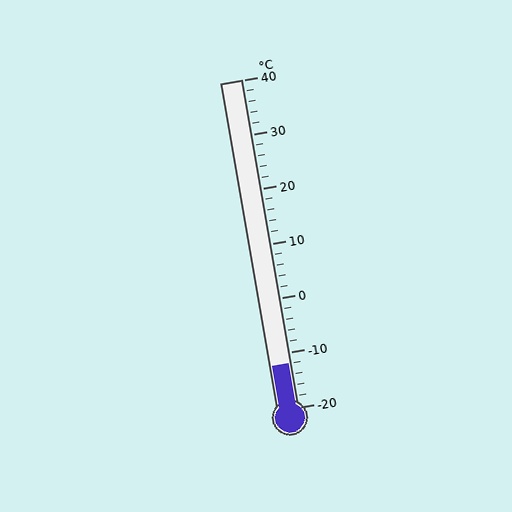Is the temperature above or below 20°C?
The temperature is below 20°C.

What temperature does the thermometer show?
The thermometer shows approximately -12°C.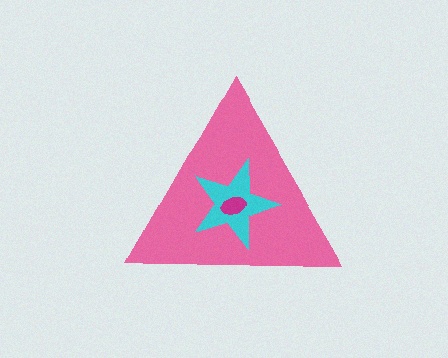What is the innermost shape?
The magenta ellipse.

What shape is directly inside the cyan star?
The magenta ellipse.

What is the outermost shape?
The pink triangle.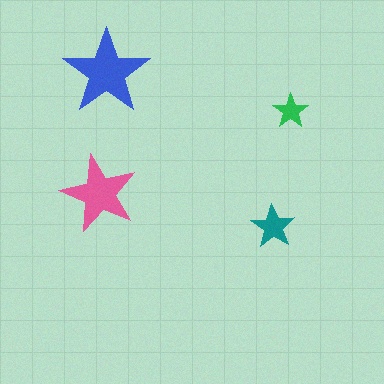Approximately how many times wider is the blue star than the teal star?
About 2 times wider.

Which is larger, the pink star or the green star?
The pink one.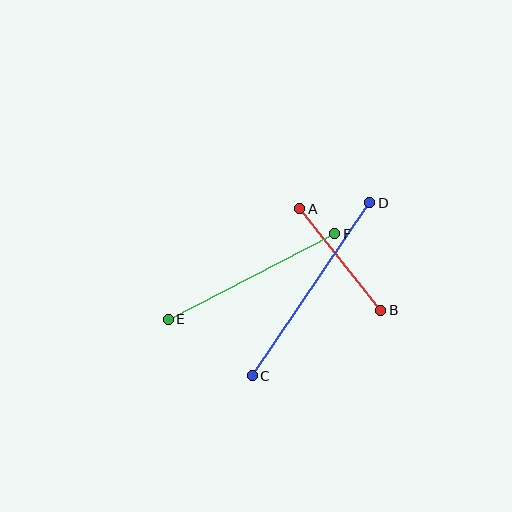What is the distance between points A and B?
The distance is approximately 129 pixels.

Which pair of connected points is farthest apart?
Points C and D are farthest apart.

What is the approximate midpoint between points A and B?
The midpoint is at approximately (340, 260) pixels.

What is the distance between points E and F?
The distance is approximately 187 pixels.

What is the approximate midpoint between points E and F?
The midpoint is at approximately (251, 277) pixels.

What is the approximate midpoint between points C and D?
The midpoint is at approximately (311, 289) pixels.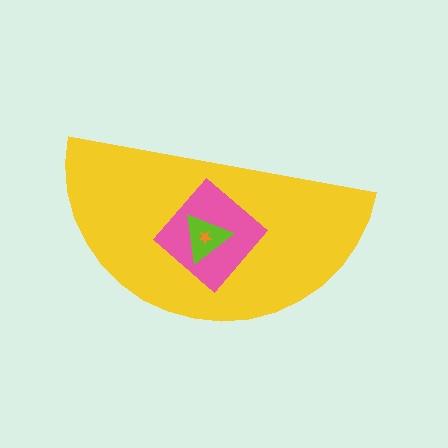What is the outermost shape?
The yellow semicircle.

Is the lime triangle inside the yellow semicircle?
Yes.